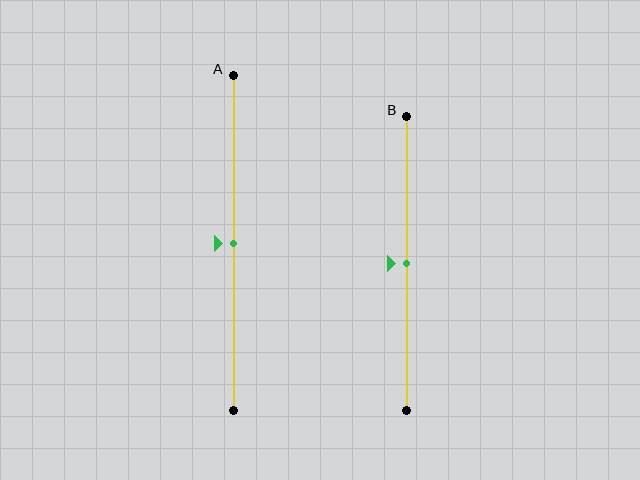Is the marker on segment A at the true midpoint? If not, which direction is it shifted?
Yes, the marker on segment A is at the true midpoint.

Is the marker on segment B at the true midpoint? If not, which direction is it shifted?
Yes, the marker on segment B is at the true midpoint.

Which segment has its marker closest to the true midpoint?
Segment A has its marker closest to the true midpoint.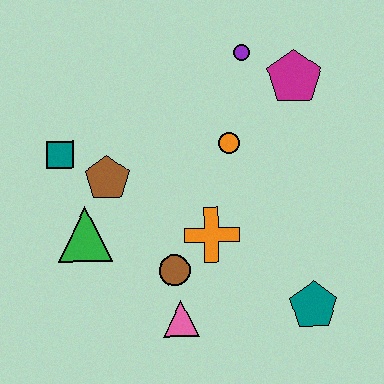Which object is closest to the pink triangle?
The brown circle is closest to the pink triangle.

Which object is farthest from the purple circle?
The pink triangle is farthest from the purple circle.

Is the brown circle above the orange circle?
No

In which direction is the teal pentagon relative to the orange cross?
The teal pentagon is to the right of the orange cross.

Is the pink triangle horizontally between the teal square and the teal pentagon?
Yes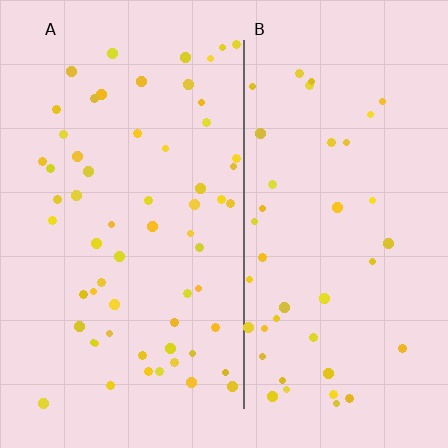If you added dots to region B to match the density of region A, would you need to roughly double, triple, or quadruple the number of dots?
Approximately double.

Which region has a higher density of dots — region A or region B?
A (the left).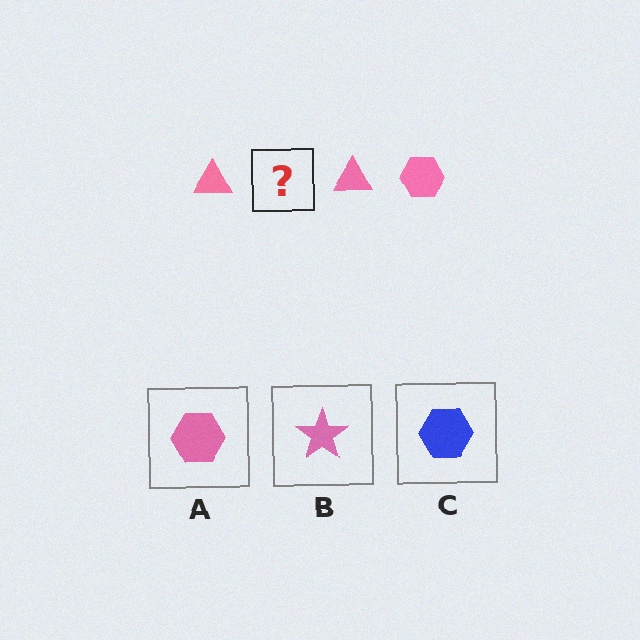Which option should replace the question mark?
Option A.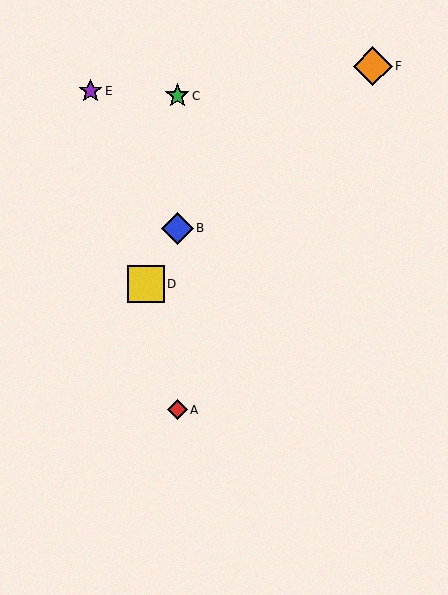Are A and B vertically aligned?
Yes, both are at x≈177.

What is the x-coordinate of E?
Object E is at x≈90.